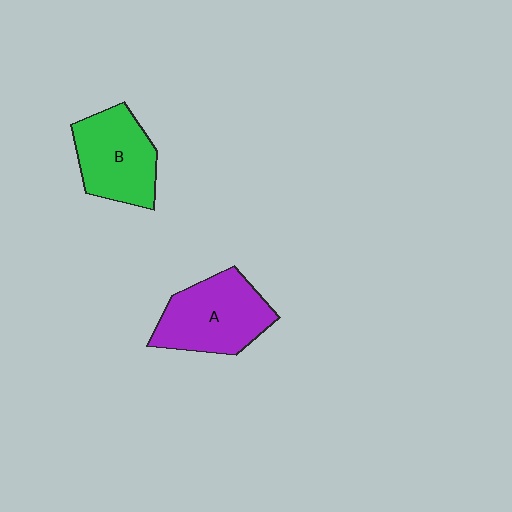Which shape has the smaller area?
Shape B (green).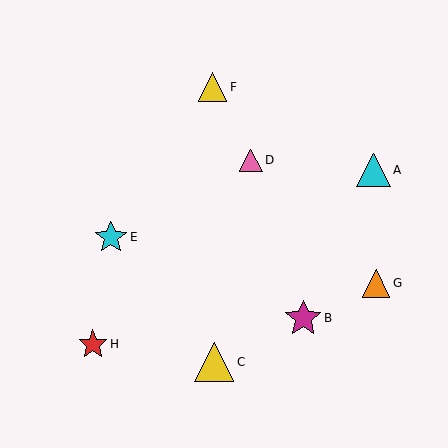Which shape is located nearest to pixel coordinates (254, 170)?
The pink triangle (labeled D) at (251, 160) is nearest to that location.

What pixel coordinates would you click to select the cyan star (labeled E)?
Click at (111, 237) to select the cyan star E.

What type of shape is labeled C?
Shape C is a yellow triangle.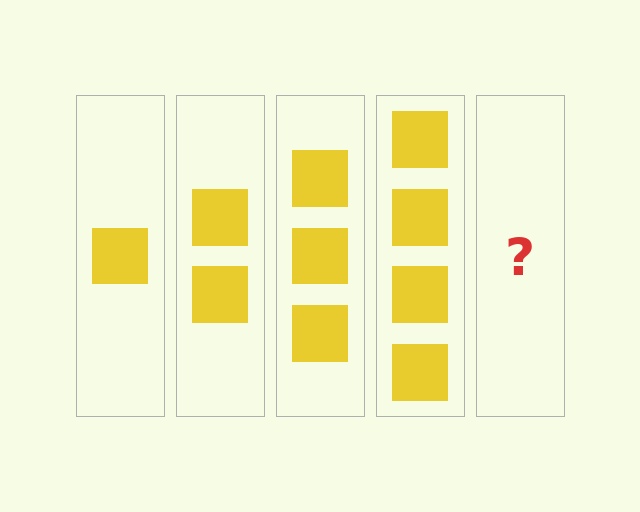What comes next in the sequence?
The next element should be 5 squares.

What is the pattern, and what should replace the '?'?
The pattern is that each step adds one more square. The '?' should be 5 squares.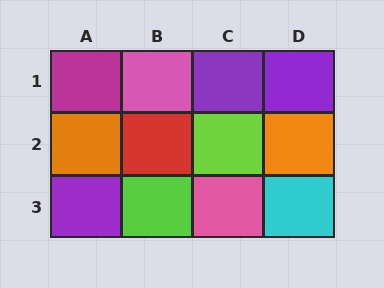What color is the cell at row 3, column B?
Lime.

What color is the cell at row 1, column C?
Purple.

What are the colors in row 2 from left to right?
Orange, red, lime, orange.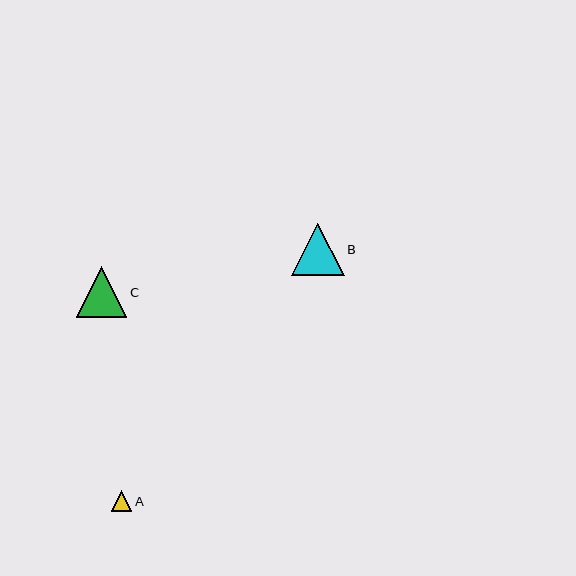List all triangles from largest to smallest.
From largest to smallest: B, C, A.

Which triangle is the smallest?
Triangle A is the smallest with a size of approximately 20 pixels.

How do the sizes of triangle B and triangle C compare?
Triangle B and triangle C are approximately the same size.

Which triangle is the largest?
Triangle B is the largest with a size of approximately 53 pixels.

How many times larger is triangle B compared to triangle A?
Triangle B is approximately 2.6 times the size of triangle A.